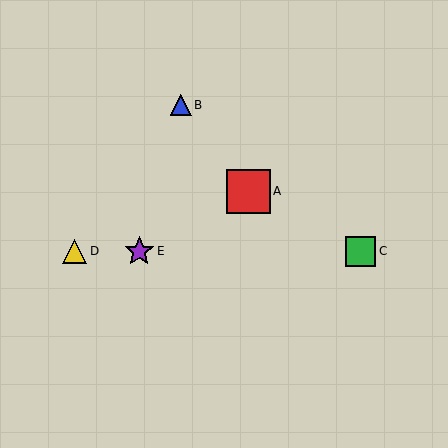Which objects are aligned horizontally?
Objects C, D, E are aligned horizontally.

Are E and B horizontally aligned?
No, E is at y≈251 and B is at y≈105.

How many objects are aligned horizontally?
3 objects (C, D, E) are aligned horizontally.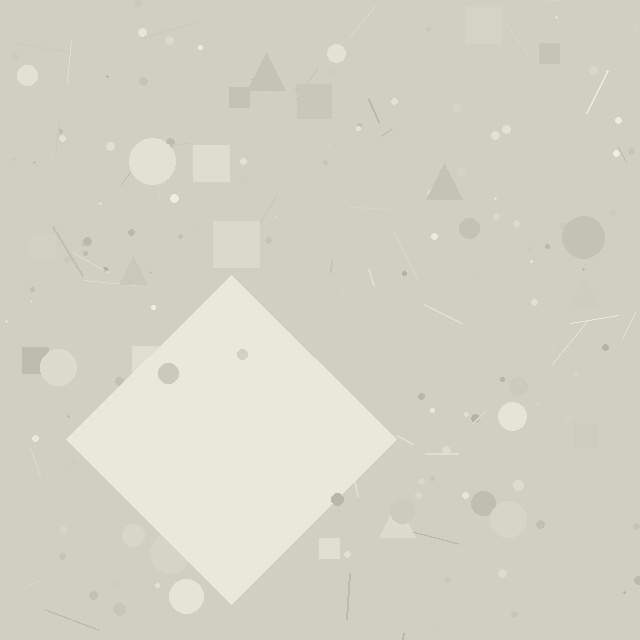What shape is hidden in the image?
A diamond is hidden in the image.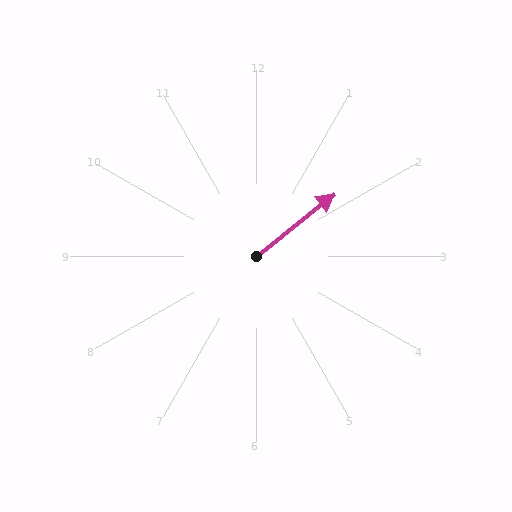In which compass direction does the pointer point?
Northeast.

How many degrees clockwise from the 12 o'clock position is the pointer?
Approximately 51 degrees.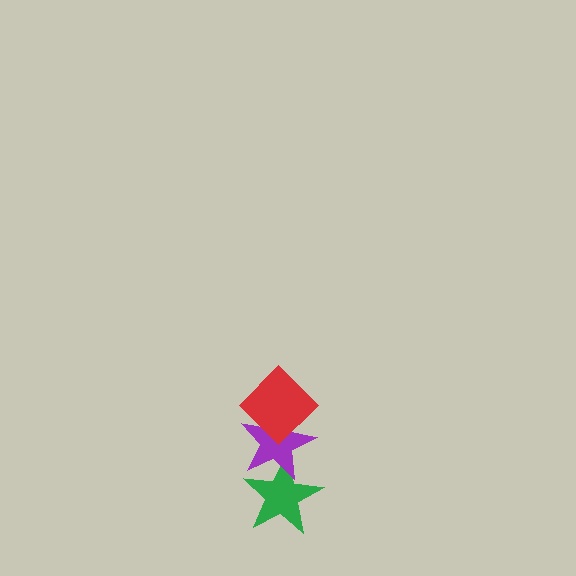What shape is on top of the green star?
The purple star is on top of the green star.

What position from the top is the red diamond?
The red diamond is 1st from the top.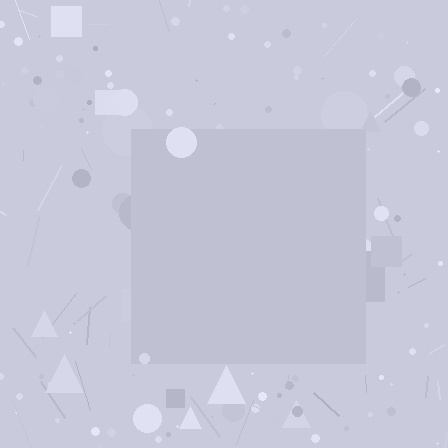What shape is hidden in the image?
A square is hidden in the image.